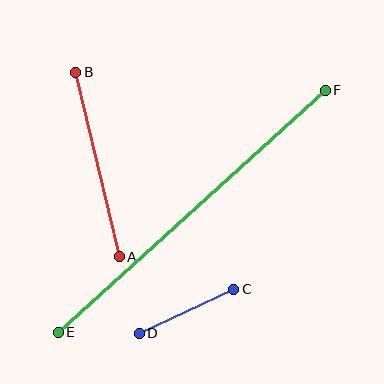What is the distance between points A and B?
The distance is approximately 190 pixels.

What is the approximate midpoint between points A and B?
The midpoint is at approximately (98, 165) pixels.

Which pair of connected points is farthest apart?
Points E and F are farthest apart.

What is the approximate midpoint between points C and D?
The midpoint is at approximately (186, 311) pixels.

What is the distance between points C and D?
The distance is approximately 105 pixels.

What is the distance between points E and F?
The distance is approximately 360 pixels.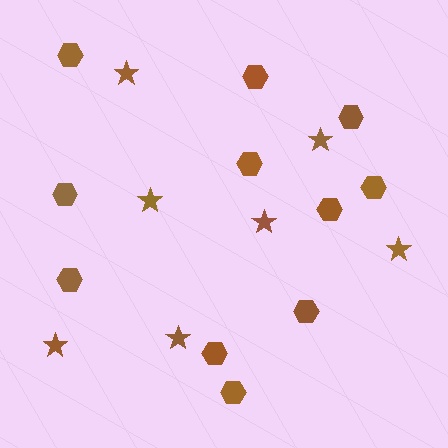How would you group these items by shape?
There are 2 groups: one group of hexagons (11) and one group of stars (7).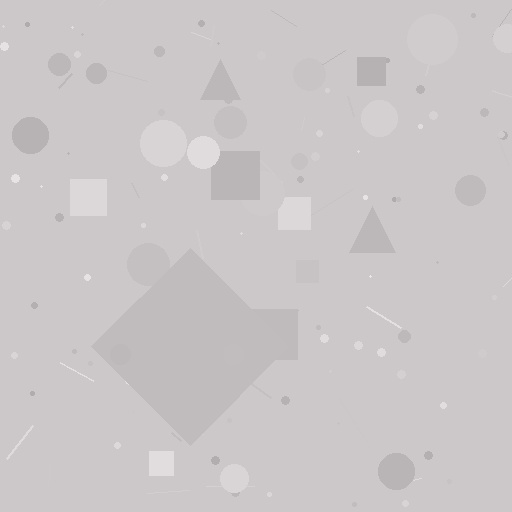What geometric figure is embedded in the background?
A diamond is embedded in the background.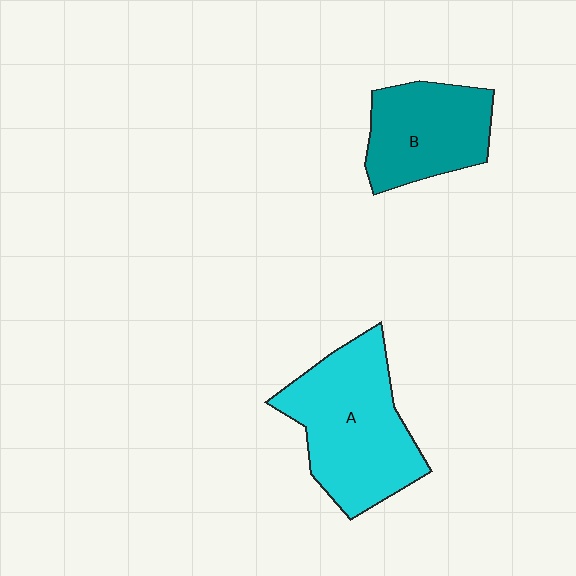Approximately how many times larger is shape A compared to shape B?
Approximately 1.4 times.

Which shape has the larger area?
Shape A (cyan).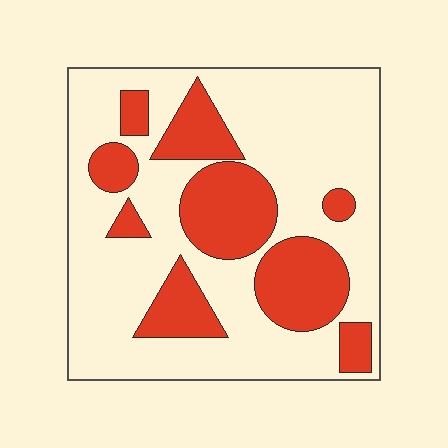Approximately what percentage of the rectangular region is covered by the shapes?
Approximately 30%.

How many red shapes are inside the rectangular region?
9.